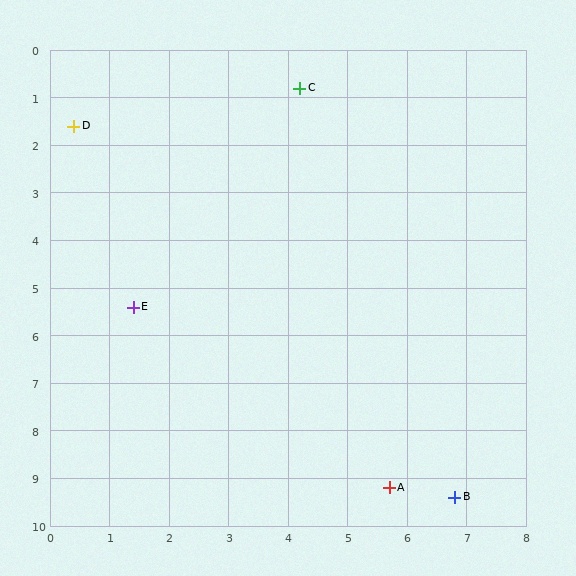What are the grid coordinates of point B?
Point B is at approximately (6.8, 9.4).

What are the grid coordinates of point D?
Point D is at approximately (0.4, 1.6).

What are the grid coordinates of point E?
Point E is at approximately (1.4, 5.4).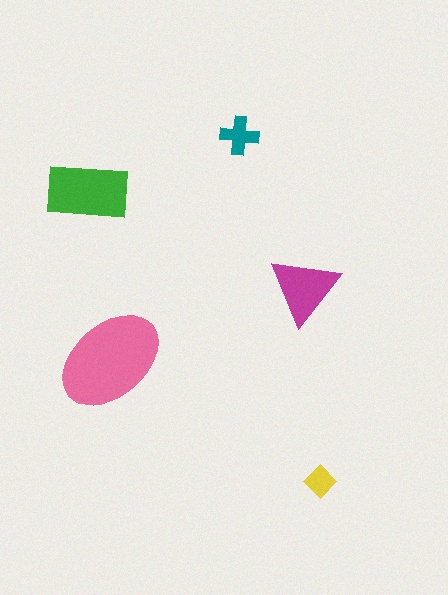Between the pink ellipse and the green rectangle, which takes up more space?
The pink ellipse.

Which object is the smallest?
The yellow diamond.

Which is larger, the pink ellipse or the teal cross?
The pink ellipse.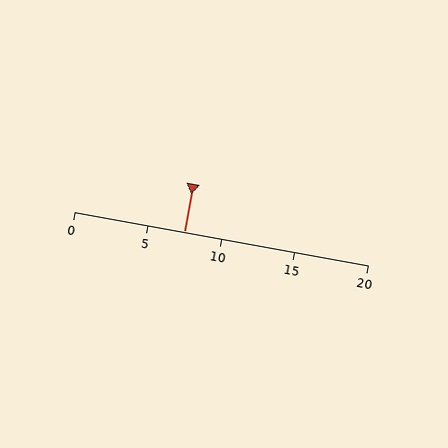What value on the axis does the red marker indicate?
The marker indicates approximately 7.5.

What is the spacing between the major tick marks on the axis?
The major ticks are spaced 5 apart.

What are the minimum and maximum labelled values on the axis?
The axis runs from 0 to 20.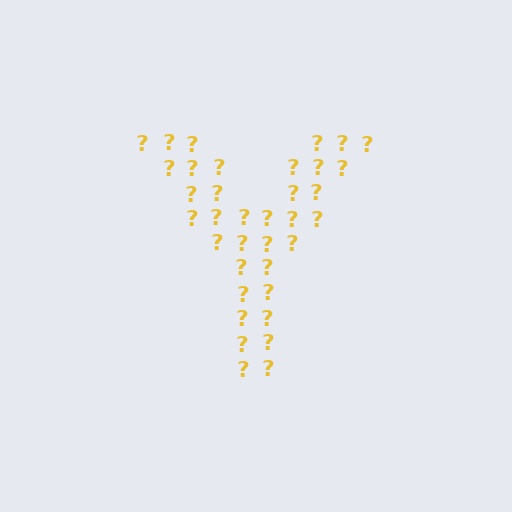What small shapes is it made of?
It is made of small question marks.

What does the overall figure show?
The overall figure shows the letter Y.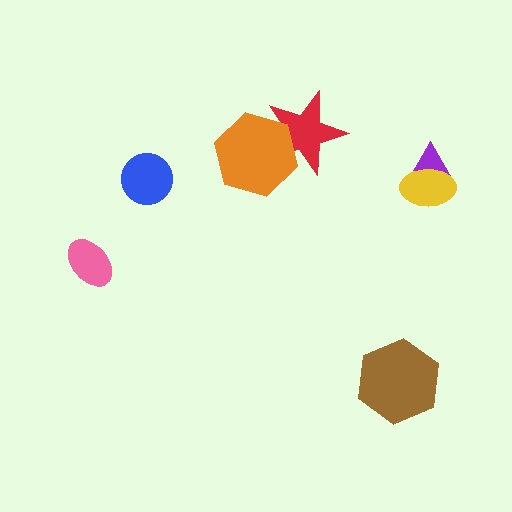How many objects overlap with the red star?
1 object overlaps with the red star.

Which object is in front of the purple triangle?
The yellow ellipse is in front of the purple triangle.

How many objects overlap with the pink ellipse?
0 objects overlap with the pink ellipse.